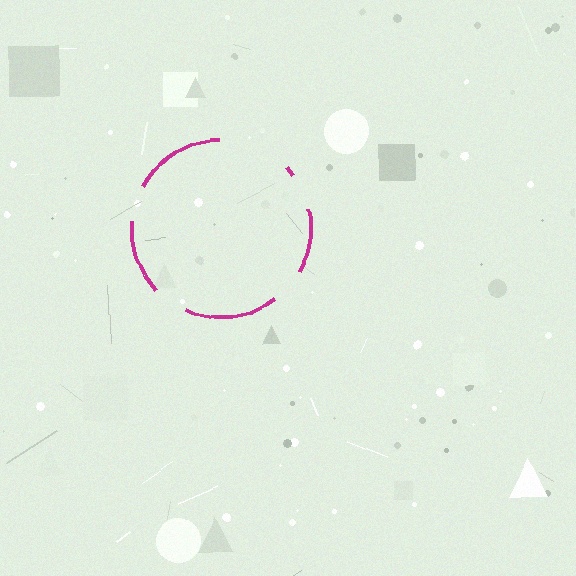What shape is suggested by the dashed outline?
The dashed outline suggests a circle.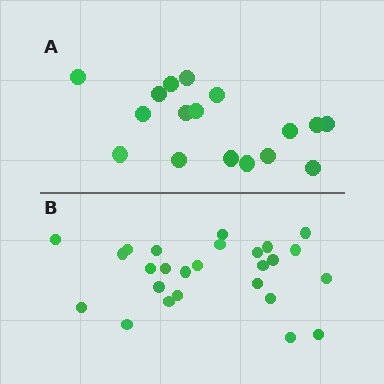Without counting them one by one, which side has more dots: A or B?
Region B (the bottom region) has more dots.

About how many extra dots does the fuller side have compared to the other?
Region B has roughly 8 or so more dots than region A.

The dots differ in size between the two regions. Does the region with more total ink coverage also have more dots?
No. Region A has more total ink coverage because its dots are larger, but region B actually contains more individual dots. Total area can be misleading — the number of items is what matters here.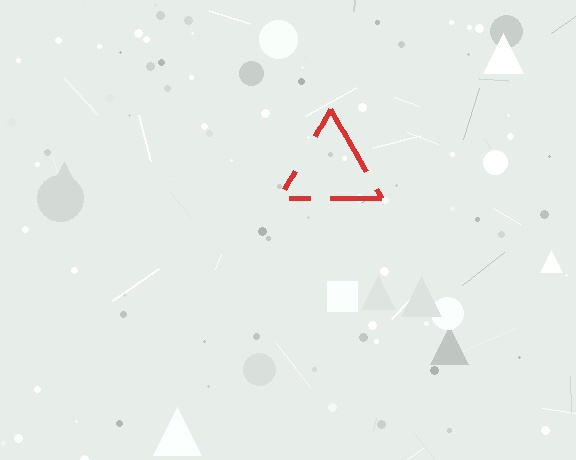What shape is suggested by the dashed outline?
The dashed outline suggests a triangle.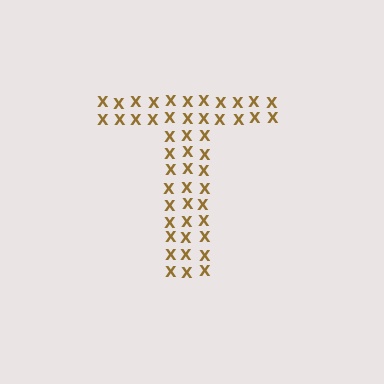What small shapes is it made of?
It is made of small letter X's.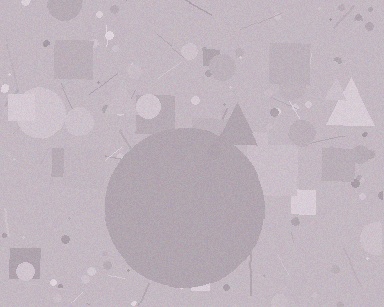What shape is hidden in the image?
A circle is hidden in the image.